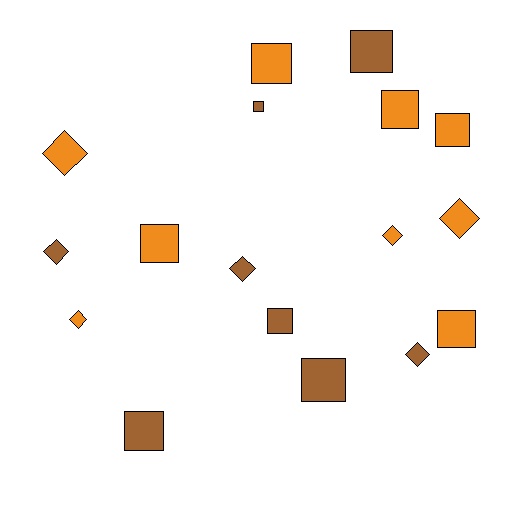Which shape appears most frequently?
Square, with 10 objects.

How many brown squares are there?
There are 5 brown squares.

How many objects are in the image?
There are 17 objects.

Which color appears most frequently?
Orange, with 9 objects.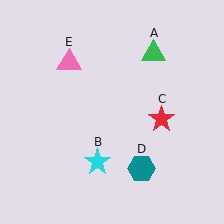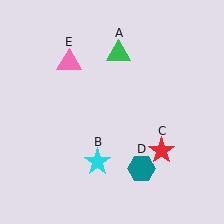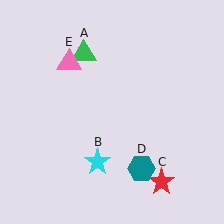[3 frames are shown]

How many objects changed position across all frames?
2 objects changed position: green triangle (object A), red star (object C).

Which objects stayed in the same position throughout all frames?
Cyan star (object B) and teal hexagon (object D) and pink triangle (object E) remained stationary.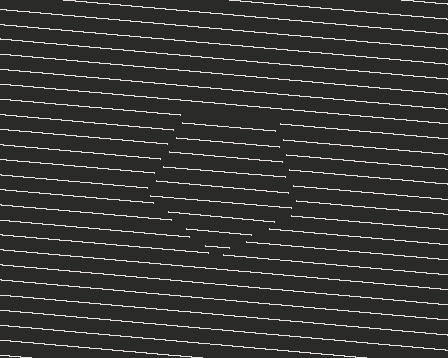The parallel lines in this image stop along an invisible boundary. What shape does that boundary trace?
An illusory pentagon. The interior of the shape contains the same grating, shifted by half a period — the contour is defined by the phase discontinuity where line-ends from the inner and outer gratings abut.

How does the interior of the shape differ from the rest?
The interior of the shape contains the same grating, shifted by half a period — the contour is defined by the phase discontinuity where line-ends from the inner and outer gratings abut.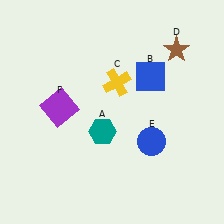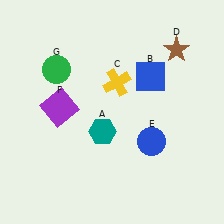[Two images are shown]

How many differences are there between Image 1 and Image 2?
There is 1 difference between the two images.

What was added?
A green circle (G) was added in Image 2.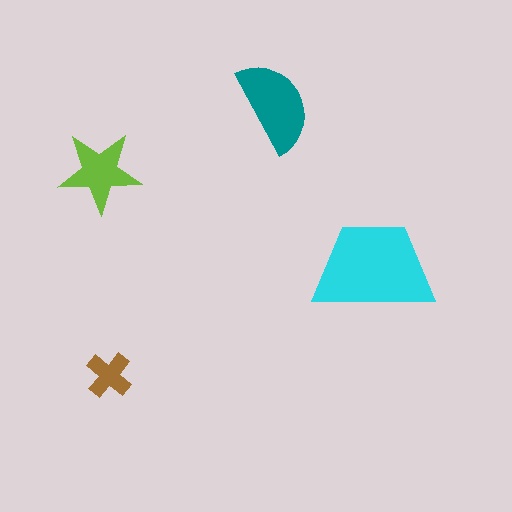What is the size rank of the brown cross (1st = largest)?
4th.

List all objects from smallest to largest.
The brown cross, the lime star, the teal semicircle, the cyan trapezoid.